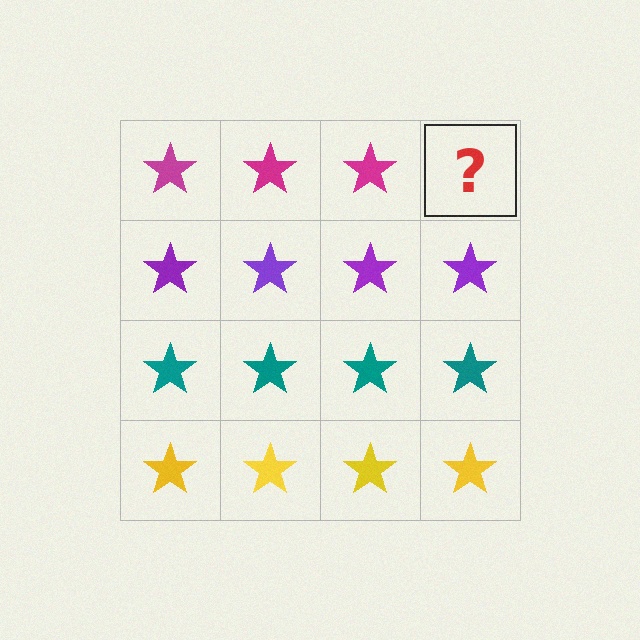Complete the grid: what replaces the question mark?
The question mark should be replaced with a magenta star.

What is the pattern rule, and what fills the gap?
The rule is that each row has a consistent color. The gap should be filled with a magenta star.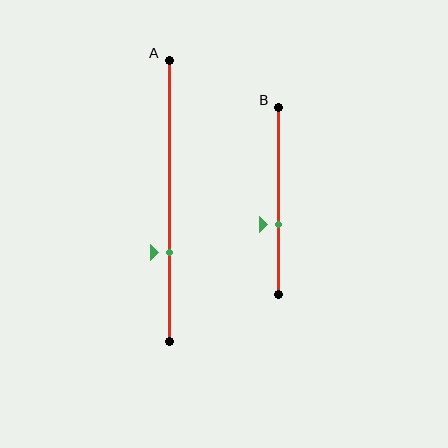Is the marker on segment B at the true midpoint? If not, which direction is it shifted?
No, the marker on segment B is shifted downward by about 13% of the segment length.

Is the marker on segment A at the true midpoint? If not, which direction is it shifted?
No, the marker on segment A is shifted downward by about 19% of the segment length.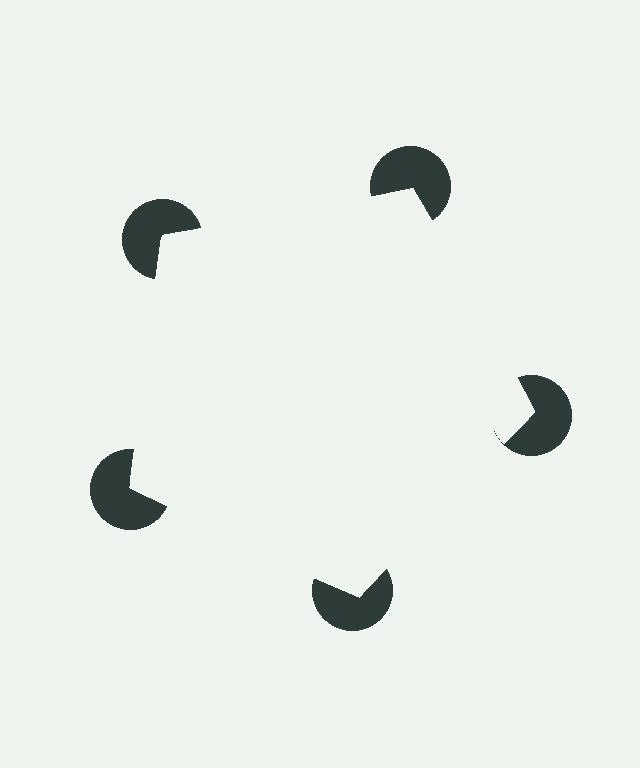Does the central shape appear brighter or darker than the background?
It typically appears slightly brighter than the background, even though no actual brightness change is drawn.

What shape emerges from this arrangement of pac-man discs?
An illusory pentagon — its edges are inferred from the aligned wedge cuts in the pac-man discs, not physically drawn.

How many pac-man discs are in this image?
There are 5 — one at each vertex of the illusory pentagon.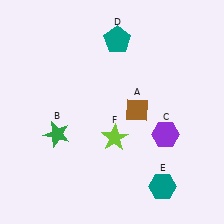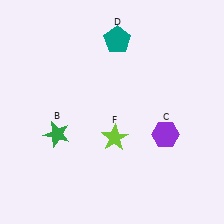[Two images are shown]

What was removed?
The teal hexagon (E), the brown diamond (A) were removed in Image 2.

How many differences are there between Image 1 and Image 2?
There are 2 differences between the two images.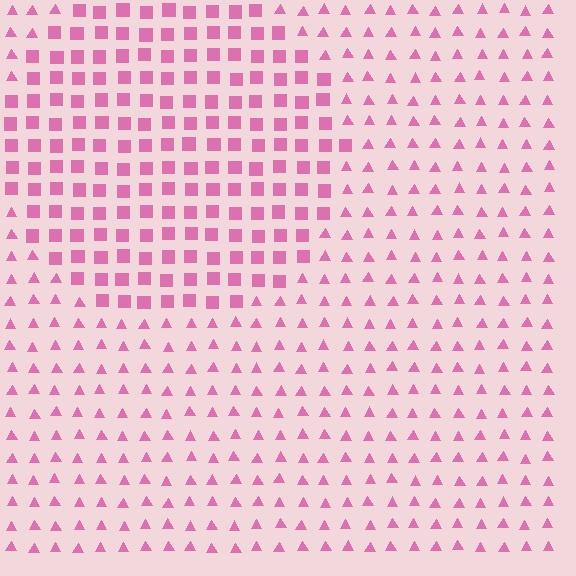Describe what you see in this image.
The image is filled with small pink elements arranged in a uniform grid. A circle-shaped region contains squares, while the surrounding area contains triangles. The boundary is defined purely by the change in element shape.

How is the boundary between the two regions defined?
The boundary is defined by a change in element shape: squares inside vs. triangles outside. All elements share the same color and spacing.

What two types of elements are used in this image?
The image uses squares inside the circle region and triangles outside it.